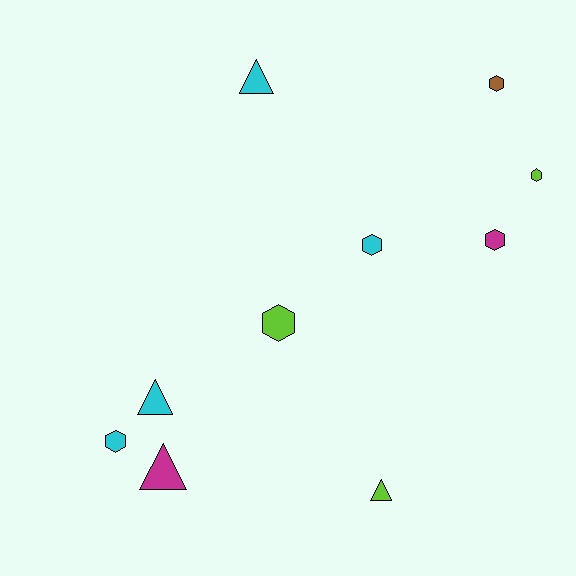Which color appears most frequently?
Cyan, with 4 objects.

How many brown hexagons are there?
There is 1 brown hexagon.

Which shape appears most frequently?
Hexagon, with 6 objects.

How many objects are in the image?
There are 10 objects.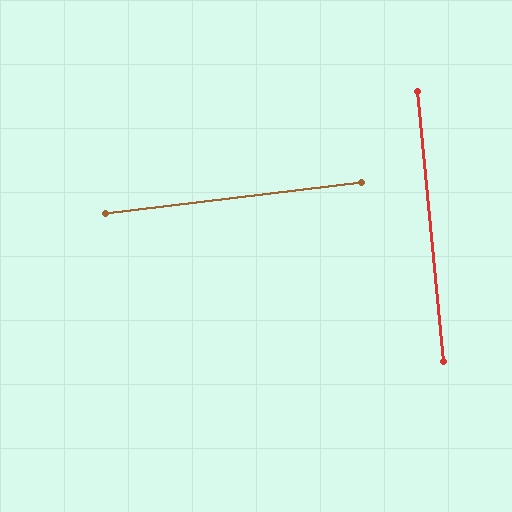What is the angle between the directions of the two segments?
Approximately 89 degrees.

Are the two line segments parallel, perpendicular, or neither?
Perpendicular — they meet at approximately 89°.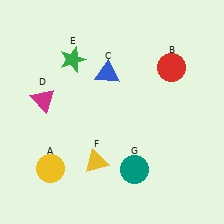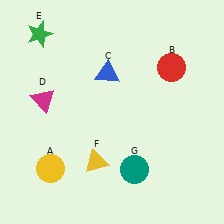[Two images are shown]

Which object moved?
The green star (E) moved left.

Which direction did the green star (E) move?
The green star (E) moved left.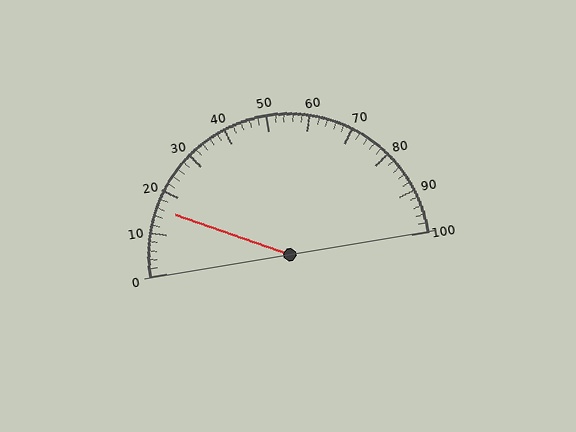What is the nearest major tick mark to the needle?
The nearest major tick mark is 20.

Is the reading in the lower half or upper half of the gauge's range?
The reading is in the lower half of the range (0 to 100).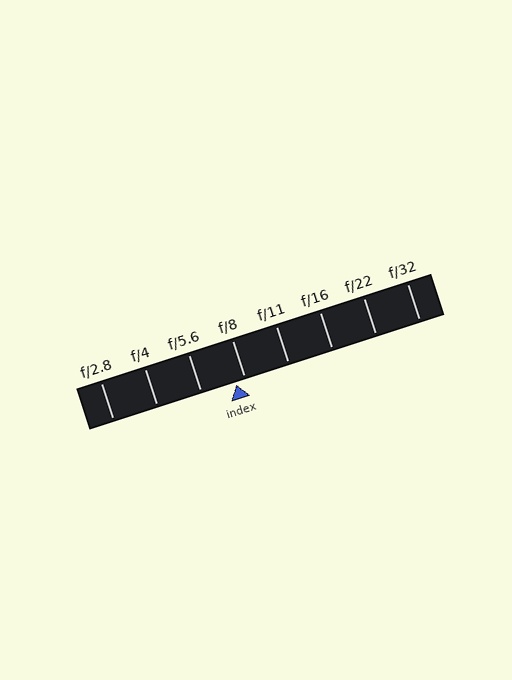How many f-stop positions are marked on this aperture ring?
There are 8 f-stop positions marked.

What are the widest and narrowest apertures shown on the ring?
The widest aperture shown is f/2.8 and the narrowest is f/32.